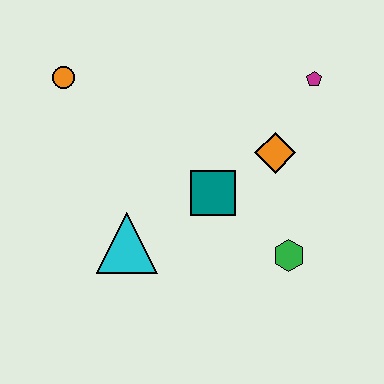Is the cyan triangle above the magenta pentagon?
No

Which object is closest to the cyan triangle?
The teal square is closest to the cyan triangle.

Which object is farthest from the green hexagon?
The orange circle is farthest from the green hexagon.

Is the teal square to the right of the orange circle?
Yes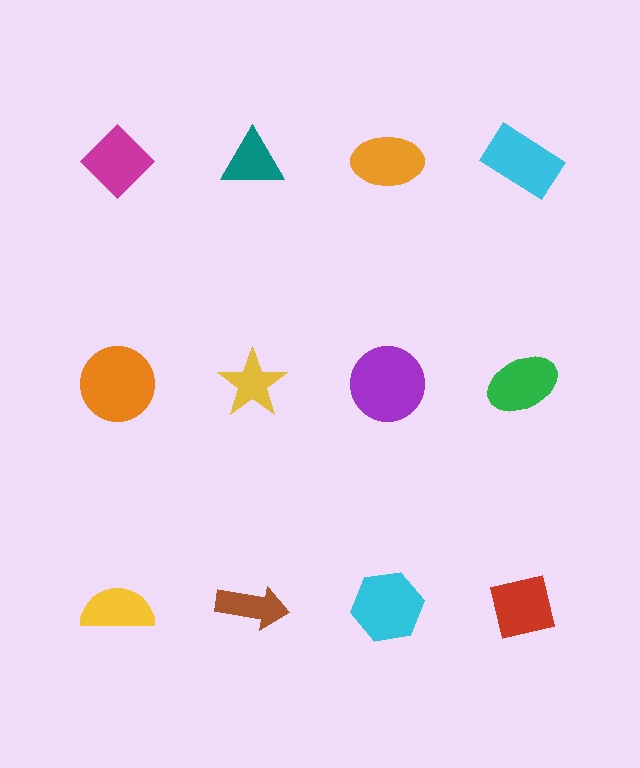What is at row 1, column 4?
A cyan rectangle.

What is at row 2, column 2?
A yellow star.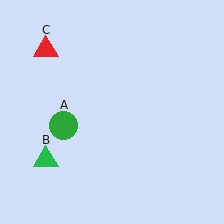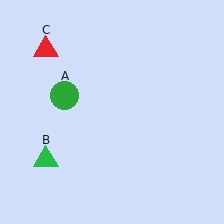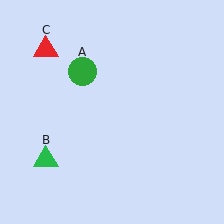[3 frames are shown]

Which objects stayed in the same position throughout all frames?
Green triangle (object B) and red triangle (object C) remained stationary.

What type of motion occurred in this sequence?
The green circle (object A) rotated clockwise around the center of the scene.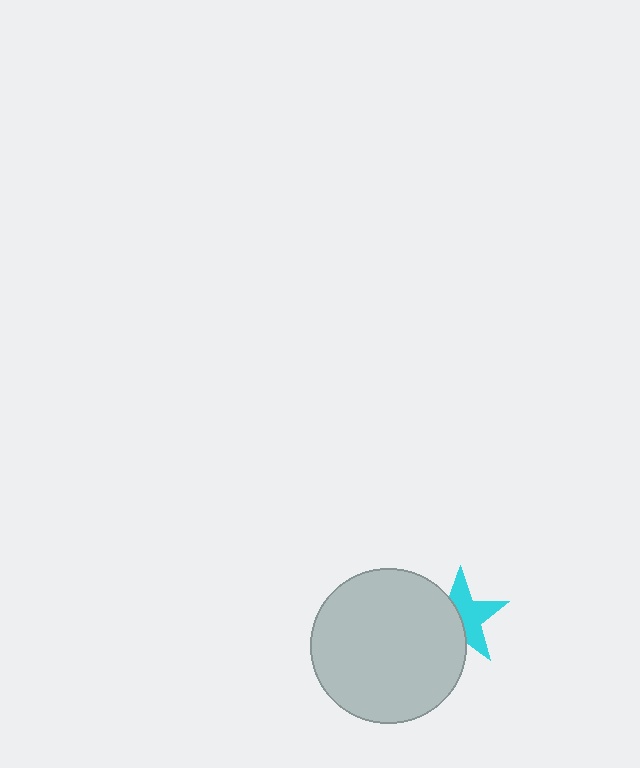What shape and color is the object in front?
The object in front is a light gray circle.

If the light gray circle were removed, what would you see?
You would see the complete cyan star.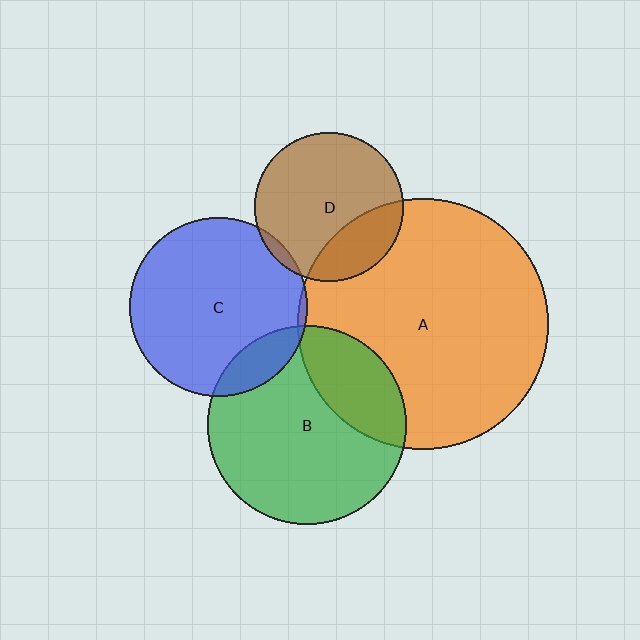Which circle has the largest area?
Circle A (orange).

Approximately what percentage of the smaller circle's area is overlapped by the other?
Approximately 15%.